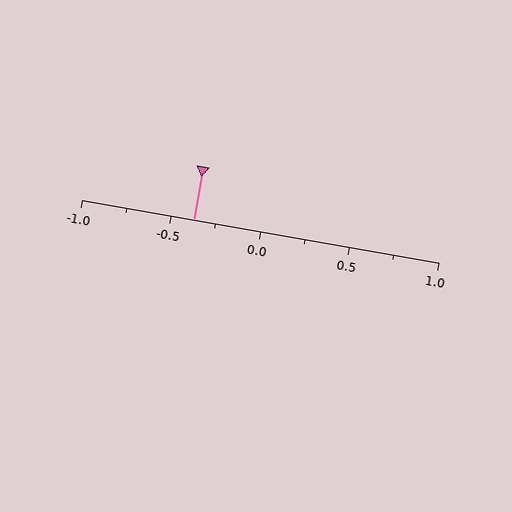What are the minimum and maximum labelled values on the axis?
The axis runs from -1.0 to 1.0.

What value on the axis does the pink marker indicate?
The marker indicates approximately -0.38.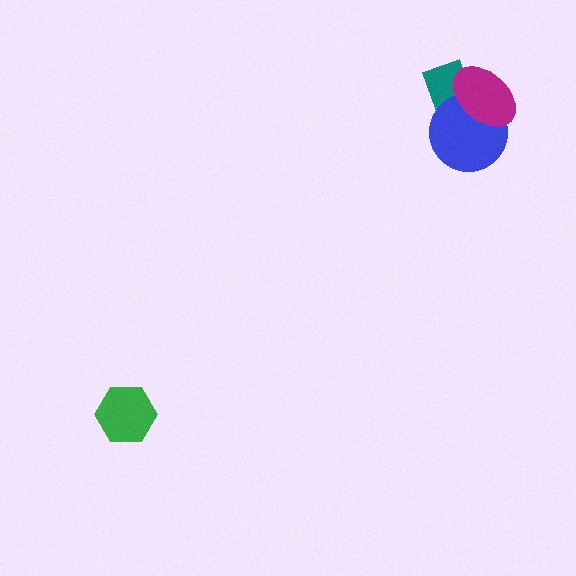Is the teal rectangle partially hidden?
Yes, it is partially covered by another shape.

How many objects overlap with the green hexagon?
0 objects overlap with the green hexagon.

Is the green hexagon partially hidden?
No, no other shape covers it.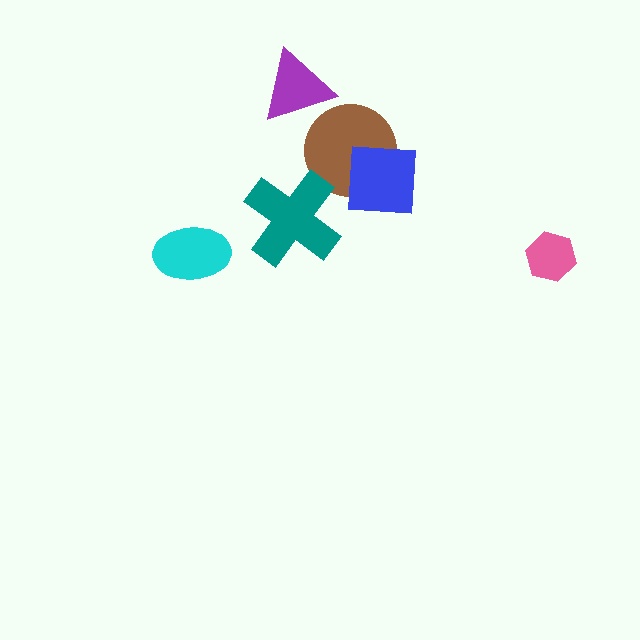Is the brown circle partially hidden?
Yes, it is partially covered by another shape.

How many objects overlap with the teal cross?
0 objects overlap with the teal cross.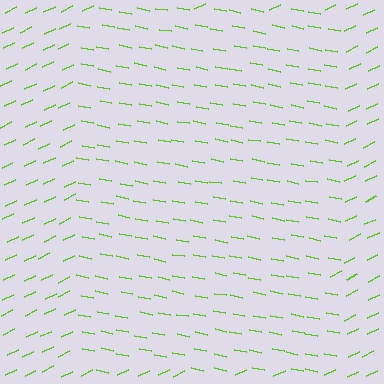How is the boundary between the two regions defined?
The boundary is defined purely by a change in line orientation (approximately 36 degrees difference). All lines are the same color and thickness.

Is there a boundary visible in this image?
Yes, there is a texture boundary formed by a change in line orientation.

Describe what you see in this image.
The image is filled with small lime line segments. A rectangle region in the image has lines oriented differently from the surrounding lines, creating a visible texture boundary.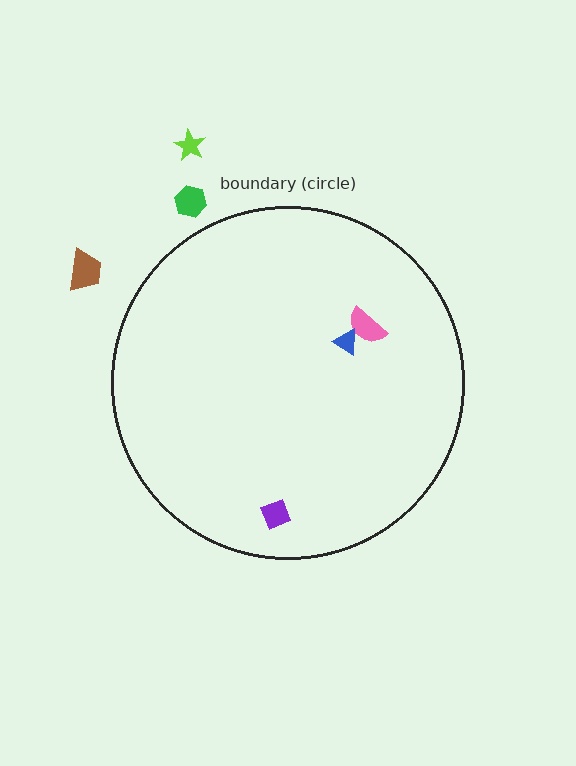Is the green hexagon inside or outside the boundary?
Outside.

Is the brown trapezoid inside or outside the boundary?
Outside.